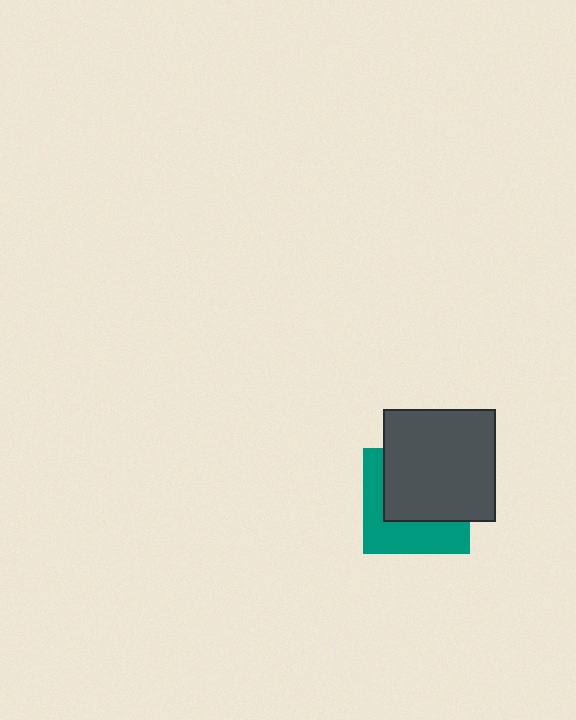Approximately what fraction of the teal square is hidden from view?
Roughly 57% of the teal square is hidden behind the dark gray square.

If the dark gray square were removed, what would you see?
You would see the complete teal square.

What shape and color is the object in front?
The object in front is a dark gray square.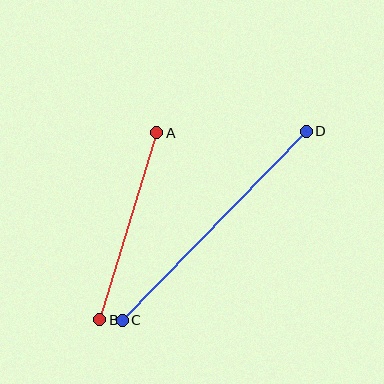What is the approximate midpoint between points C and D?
The midpoint is at approximately (214, 226) pixels.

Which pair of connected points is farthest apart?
Points C and D are farthest apart.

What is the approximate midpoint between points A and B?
The midpoint is at approximately (128, 226) pixels.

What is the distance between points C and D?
The distance is approximately 264 pixels.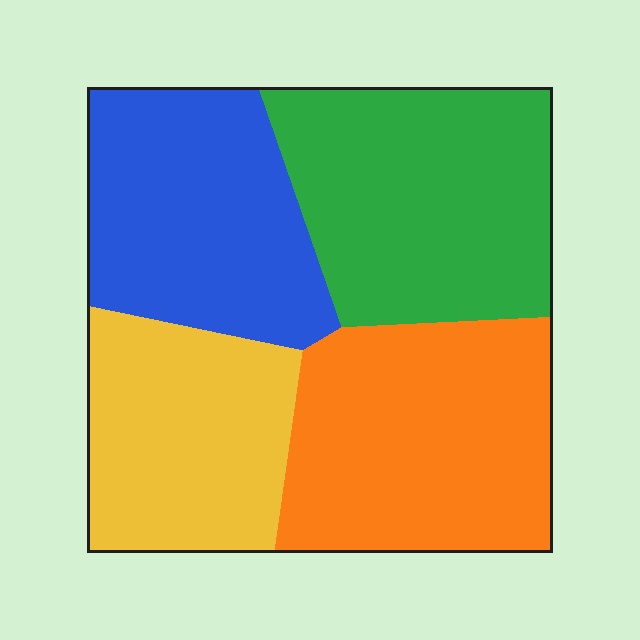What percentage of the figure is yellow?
Yellow covers about 20% of the figure.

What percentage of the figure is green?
Green covers about 30% of the figure.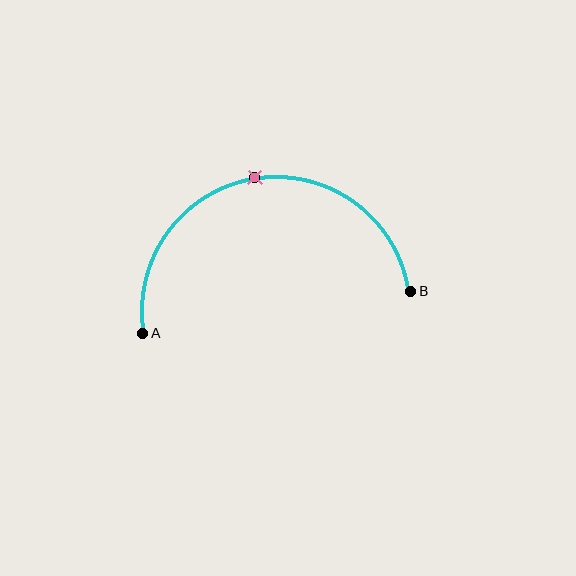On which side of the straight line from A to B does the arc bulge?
The arc bulges above the straight line connecting A and B.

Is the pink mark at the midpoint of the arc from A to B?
Yes. The pink mark lies on the arc at equal arc-length from both A and B — it is the arc midpoint.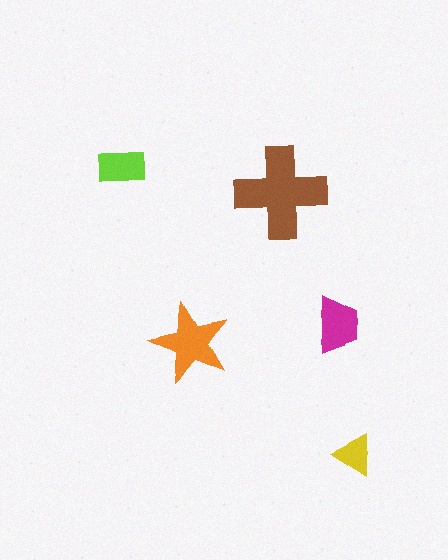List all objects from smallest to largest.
The yellow triangle, the lime rectangle, the magenta trapezoid, the orange star, the brown cross.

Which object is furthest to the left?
The lime rectangle is leftmost.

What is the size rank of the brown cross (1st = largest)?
1st.